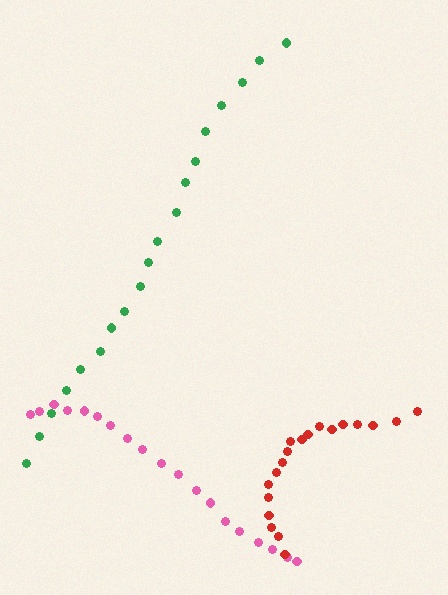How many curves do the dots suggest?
There are 3 distinct paths.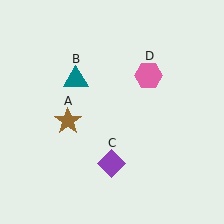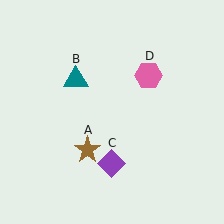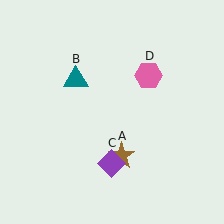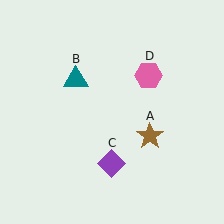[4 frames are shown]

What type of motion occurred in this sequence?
The brown star (object A) rotated counterclockwise around the center of the scene.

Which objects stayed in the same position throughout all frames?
Teal triangle (object B) and purple diamond (object C) and pink hexagon (object D) remained stationary.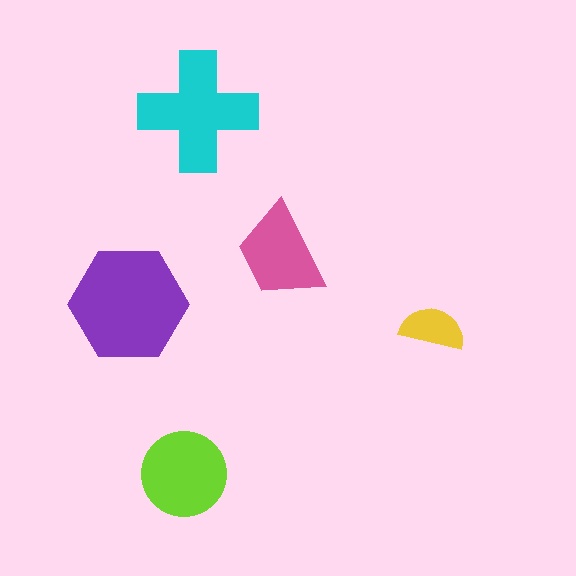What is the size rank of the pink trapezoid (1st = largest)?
4th.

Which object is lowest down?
The lime circle is bottommost.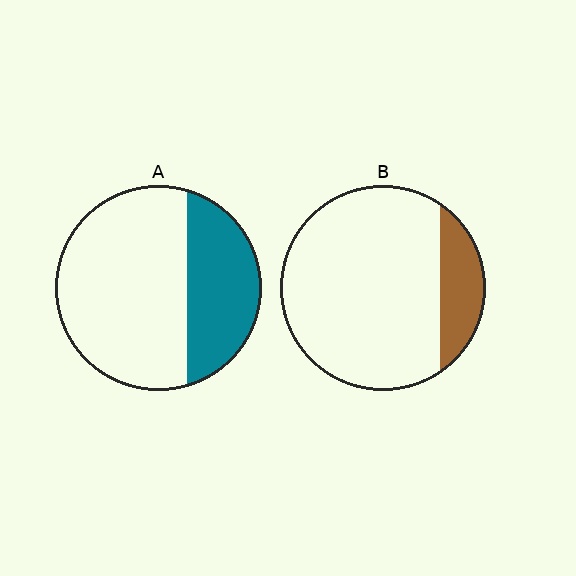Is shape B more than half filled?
No.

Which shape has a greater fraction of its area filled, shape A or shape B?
Shape A.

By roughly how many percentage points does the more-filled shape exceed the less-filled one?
By roughly 15 percentage points (A over B).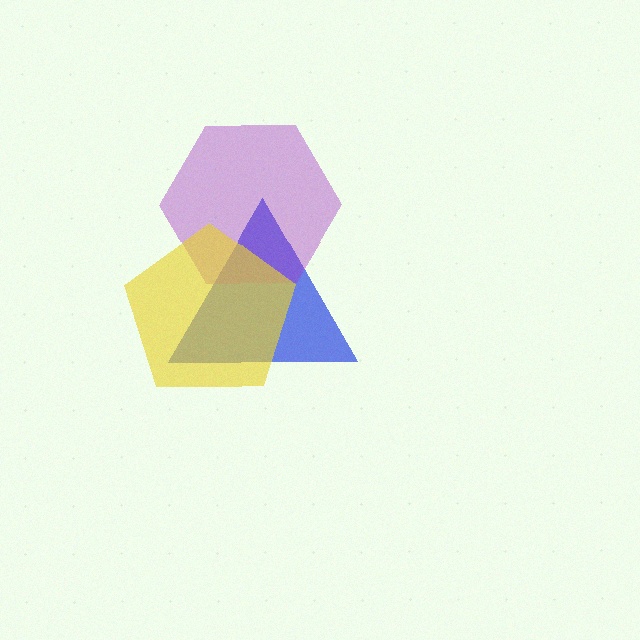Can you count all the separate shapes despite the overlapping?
Yes, there are 3 separate shapes.